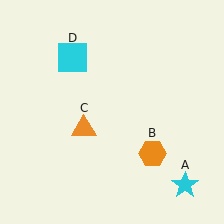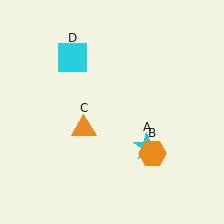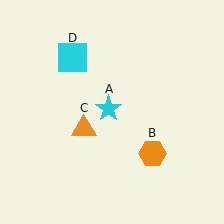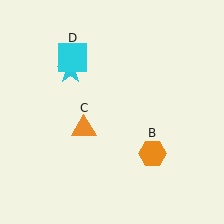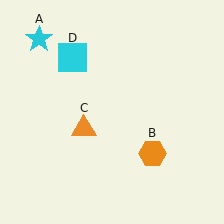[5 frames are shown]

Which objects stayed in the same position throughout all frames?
Orange hexagon (object B) and orange triangle (object C) and cyan square (object D) remained stationary.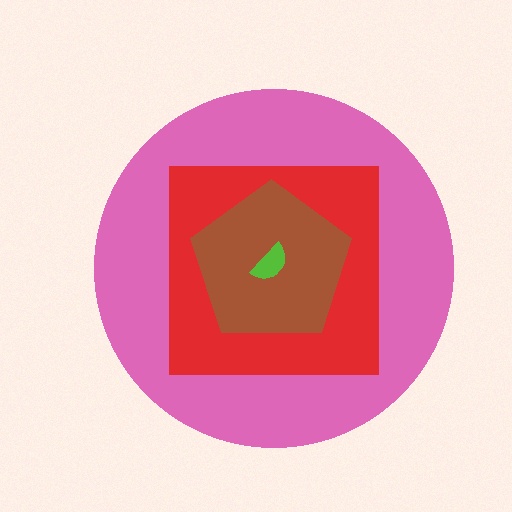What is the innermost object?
The lime semicircle.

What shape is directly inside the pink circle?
The red square.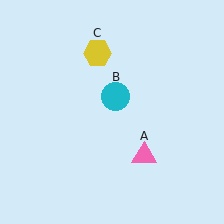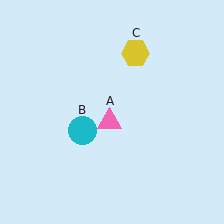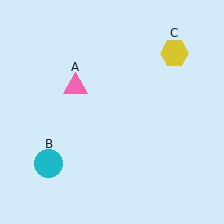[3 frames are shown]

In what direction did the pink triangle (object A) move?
The pink triangle (object A) moved up and to the left.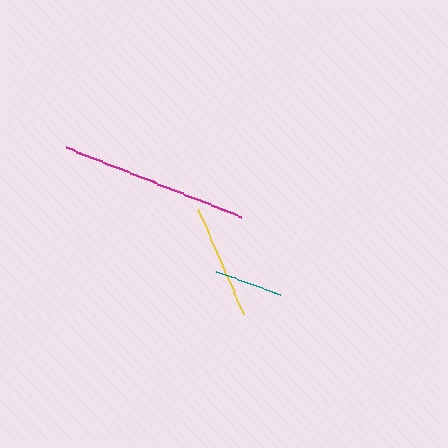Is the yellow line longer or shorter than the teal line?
The yellow line is longer than the teal line.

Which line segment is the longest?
The magenta line is the longest at approximately 189 pixels.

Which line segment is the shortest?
The teal line is the shortest at approximately 68 pixels.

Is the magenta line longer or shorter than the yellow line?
The magenta line is longer than the yellow line.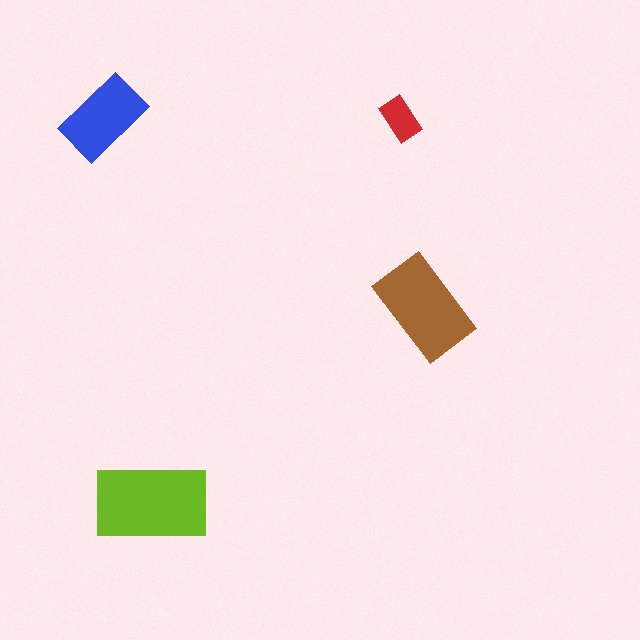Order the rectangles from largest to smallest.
the lime one, the brown one, the blue one, the red one.